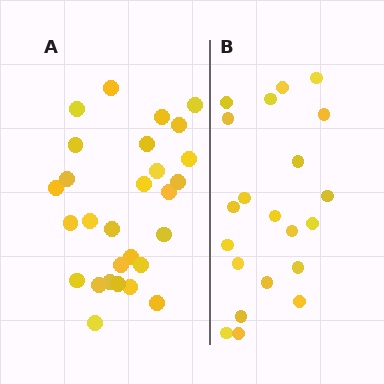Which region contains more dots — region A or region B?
Region A (the left region) has more dots.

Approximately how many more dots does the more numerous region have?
Region A has roughly 8 or so more dots than region B.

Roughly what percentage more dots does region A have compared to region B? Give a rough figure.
About 35% more.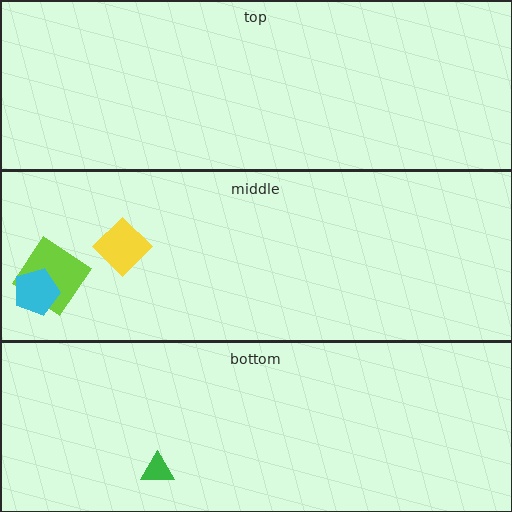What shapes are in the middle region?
The yellow diamond, the lime diamond, the cyan pentagon.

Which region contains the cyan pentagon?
The middle region.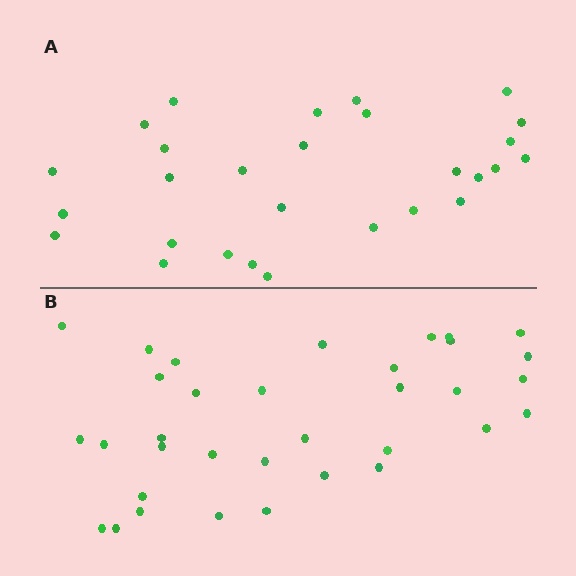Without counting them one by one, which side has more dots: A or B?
Region B (the bottom region) has more dots.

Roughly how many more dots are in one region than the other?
Region B has about 6 more dots than region A.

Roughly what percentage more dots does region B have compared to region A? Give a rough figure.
About 20% more.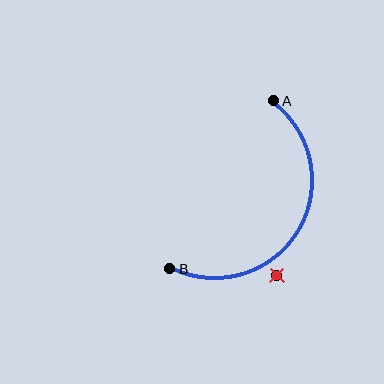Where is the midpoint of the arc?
The arc midpoint is the point on the curve farthest from the straight line joining A and B. It sits to the right of that line.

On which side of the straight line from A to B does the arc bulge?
The arc bulges to the right of the straight line connecting A and B.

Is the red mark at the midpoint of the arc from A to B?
No — the red mark does not lie on the arc at all. It sits slightly outside the curve.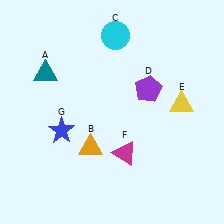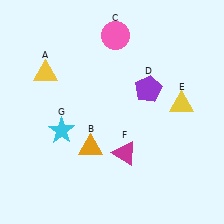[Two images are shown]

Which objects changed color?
A changed from teal to yellow. C changed from cyan to pink. G changed from blue to cyan.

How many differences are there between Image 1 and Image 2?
There are 3 differences between the two images.